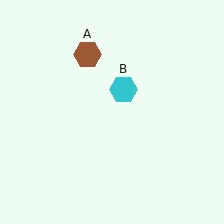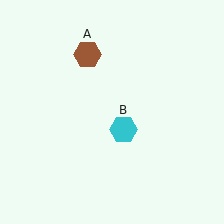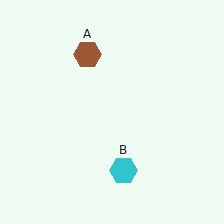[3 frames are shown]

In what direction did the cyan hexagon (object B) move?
The cyan hexagon (object B) moved down.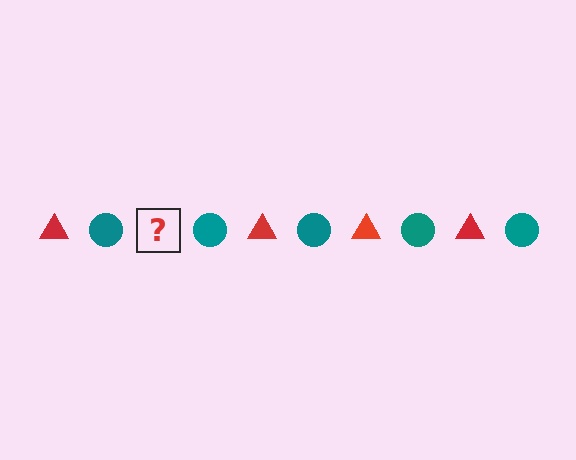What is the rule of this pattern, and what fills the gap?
The rule is that the pattern alternates between red triangle and teal circle. The gap should be filled with a red triangle.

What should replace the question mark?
The question mark should be replaced with a red triangle.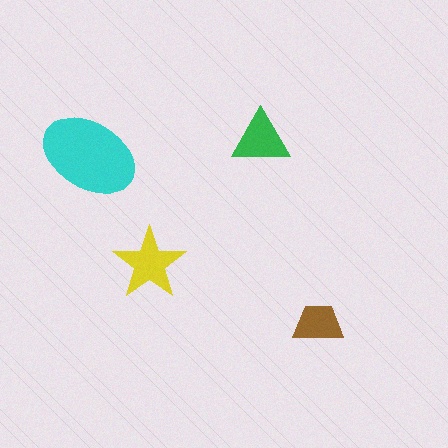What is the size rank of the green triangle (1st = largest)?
3rd.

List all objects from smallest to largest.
The brown trapezoid, the green triangle, the yellow star, the cyan ellipse.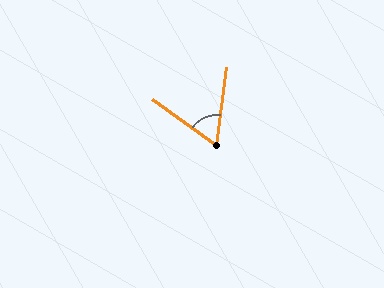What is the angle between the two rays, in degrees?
Approximately 62 degrees.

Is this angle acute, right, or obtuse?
It is acute.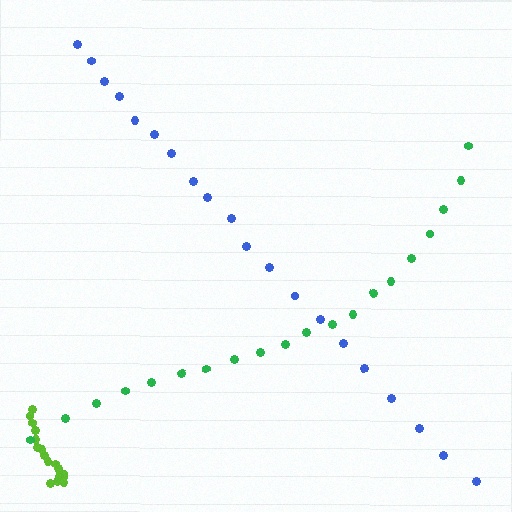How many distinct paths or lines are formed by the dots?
There are 3 distinct paths.